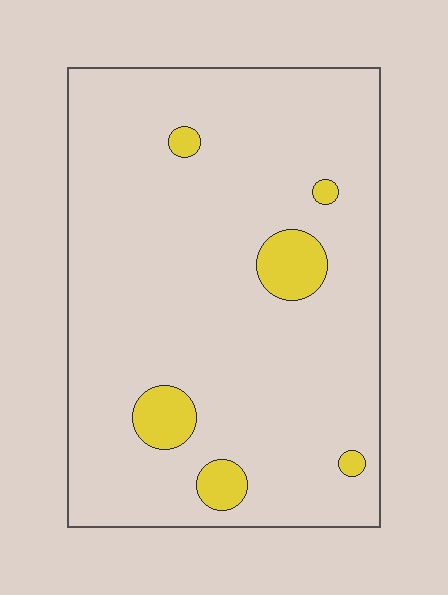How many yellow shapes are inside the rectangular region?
6.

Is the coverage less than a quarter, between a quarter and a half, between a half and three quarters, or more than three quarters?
Less than a quarter.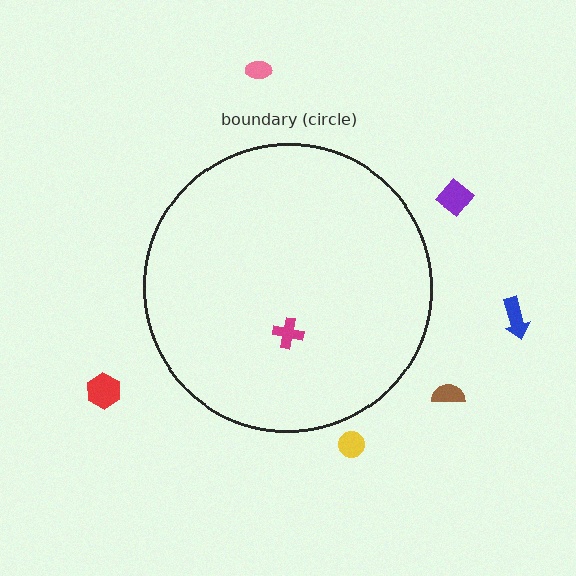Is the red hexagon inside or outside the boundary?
Outside.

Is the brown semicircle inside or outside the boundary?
Outside.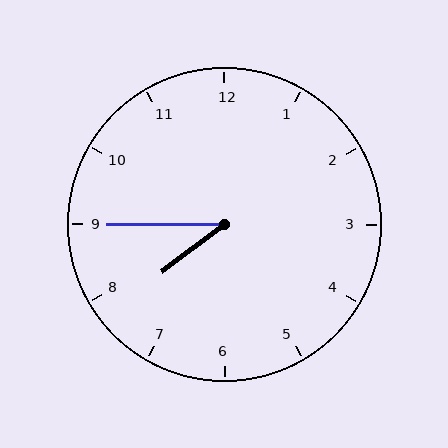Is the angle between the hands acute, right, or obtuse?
It is acute.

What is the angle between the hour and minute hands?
Approximately 38 degrees.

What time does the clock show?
7:45.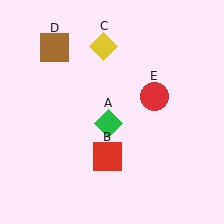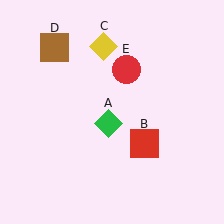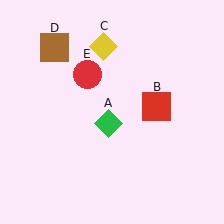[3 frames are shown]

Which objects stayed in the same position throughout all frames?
Green diamond (object A) and yellow diamond (object C) and brown square (object D) remained stationary.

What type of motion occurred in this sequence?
The red square (object B), red circle (object E) rotated counterclockwise around the center of the scene.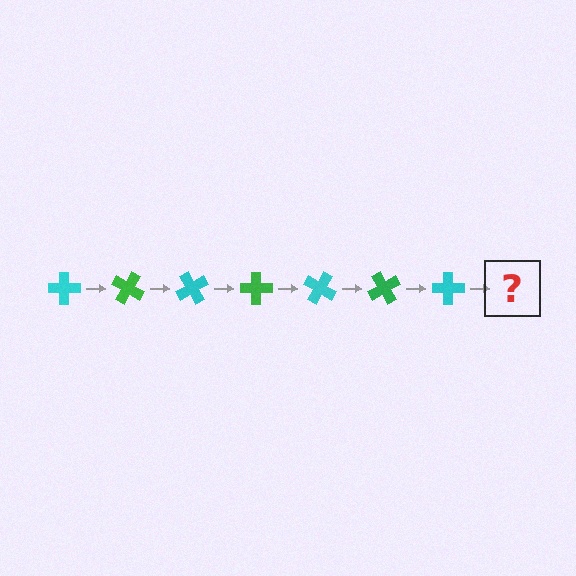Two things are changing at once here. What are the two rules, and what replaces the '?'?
The two rules are that it rotates 30 degrees each step and the color cycles through cyan and green. The '?' should be a green cross, rotated 210 degrees from the start.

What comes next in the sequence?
The next element should be a green cross, rotated 210 degrees from the start.